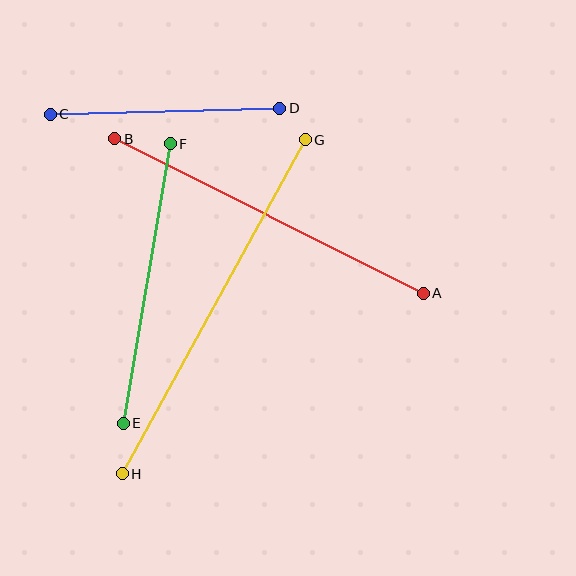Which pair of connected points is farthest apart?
Points G and H are farthest apart.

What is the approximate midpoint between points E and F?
The midpoint is at approximately (147, 284) pixels.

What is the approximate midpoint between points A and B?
The midpoint is at approximately (269, 216) pixels.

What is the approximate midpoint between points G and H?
The midpoint is at approximately (214, 307) pixels.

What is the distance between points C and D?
The distance is approximately 230 pixels.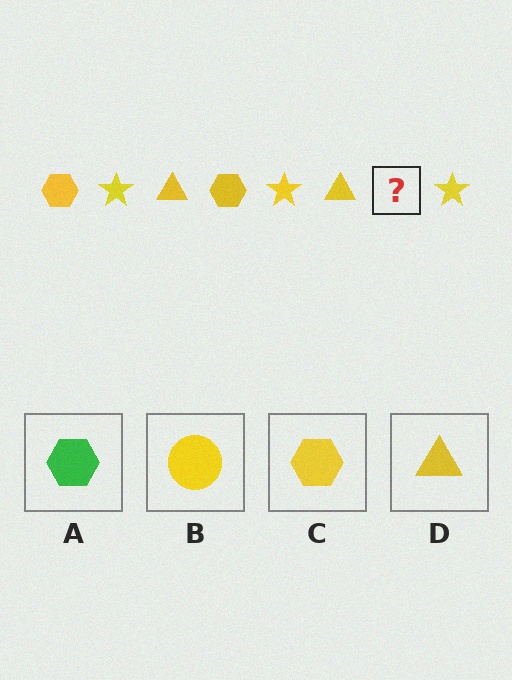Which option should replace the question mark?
Option C.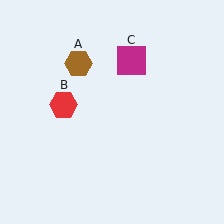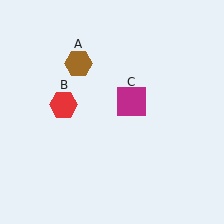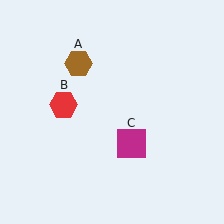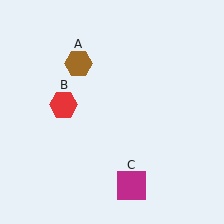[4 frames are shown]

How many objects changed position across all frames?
1 object changed position: magenta square (object C).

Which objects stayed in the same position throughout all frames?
Brown hexagon (object A) and red hexagon (object B) remained stationary.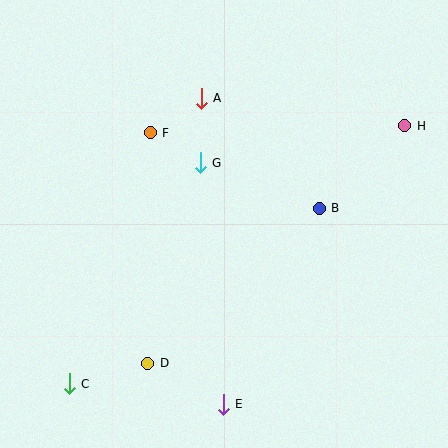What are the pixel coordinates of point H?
Point H is at (405, 126).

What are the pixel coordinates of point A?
Point A is at (201, 98).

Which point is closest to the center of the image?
Point G at (200, 163) is closest to the center.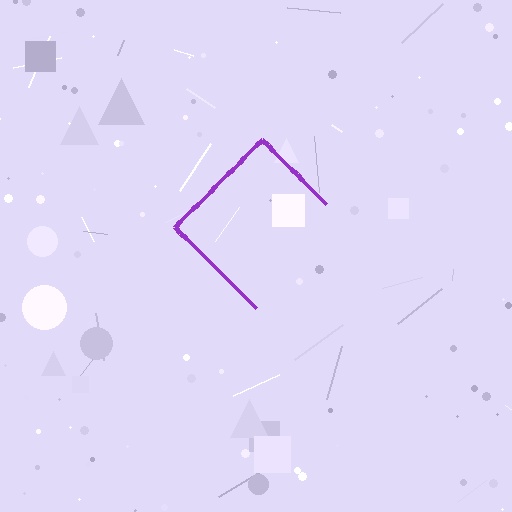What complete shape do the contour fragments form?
The contour fragments form a diamond.